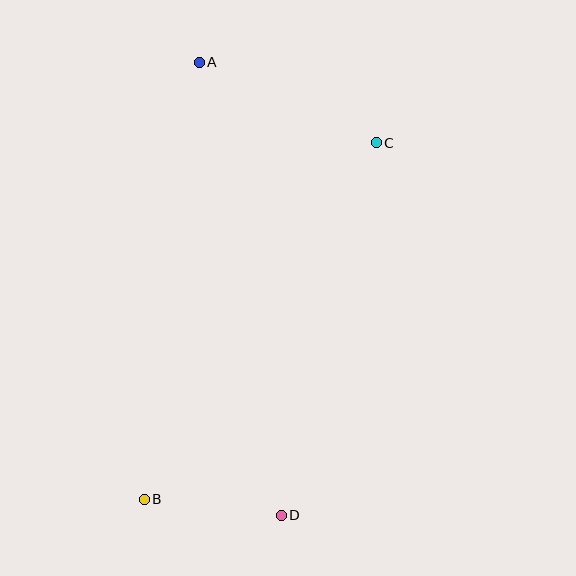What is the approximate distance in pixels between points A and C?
The distance between A and C is approximately 194 pixels.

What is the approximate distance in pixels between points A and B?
The distance between A and B is approximately 440 pixels.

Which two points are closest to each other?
Points B and D are closest to each other.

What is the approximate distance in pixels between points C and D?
The distance between C and D is approximately 385 pixels.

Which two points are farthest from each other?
Points A and D are farthest from each other.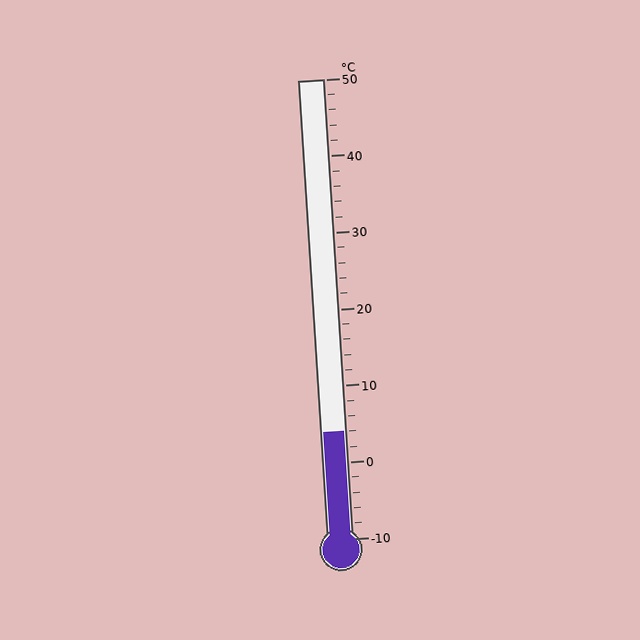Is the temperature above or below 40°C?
The temperature is below 40°C.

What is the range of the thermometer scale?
The thermometer scale ranges from -10°C to 50°C.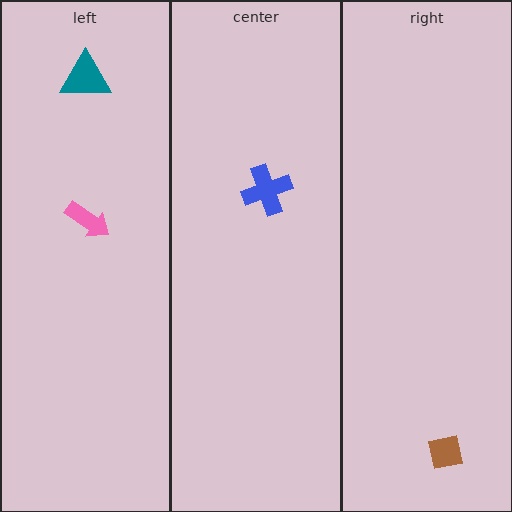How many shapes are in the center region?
1.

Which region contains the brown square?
The right region.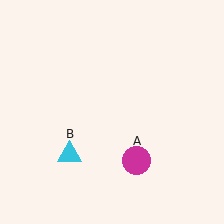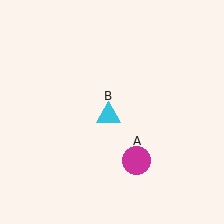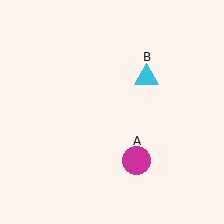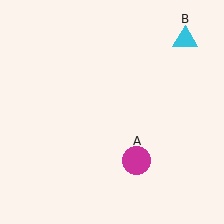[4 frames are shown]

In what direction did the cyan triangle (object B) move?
The cyan triangle (object B) moved up and to the right.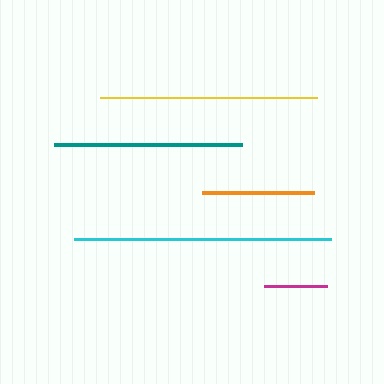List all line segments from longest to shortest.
From longest to shortest: cyan, yellow, teal, orange, magenta.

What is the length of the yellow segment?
The yellow segment is approximately 217 pixels long.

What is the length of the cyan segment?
The cyan segment is approximately 258 pixels long.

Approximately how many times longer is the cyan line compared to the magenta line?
The cyan line is approximately 4.1 times the length of the magenta line.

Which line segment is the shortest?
The magenta line is the shortest at approximately 63 pixels.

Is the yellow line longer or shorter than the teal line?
The yellow line is longer than the teal line.